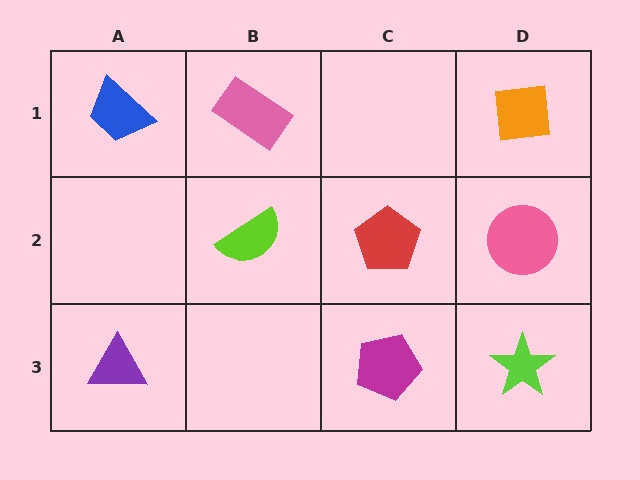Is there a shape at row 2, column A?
No, that cell is empty.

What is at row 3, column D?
A lime star.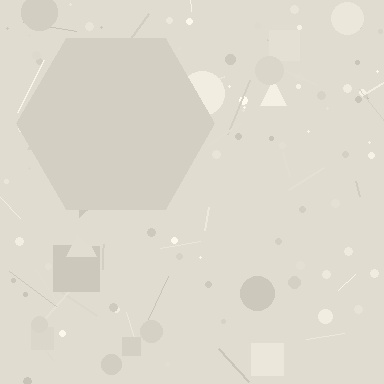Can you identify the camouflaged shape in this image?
The camouflaged shape is a hexagon.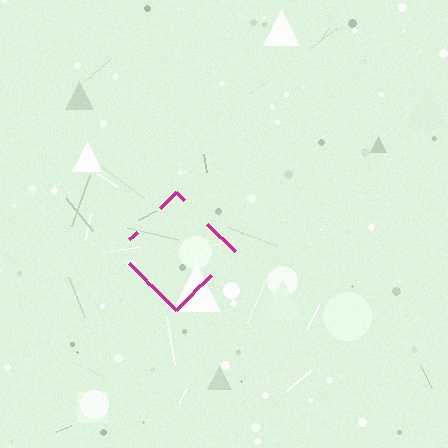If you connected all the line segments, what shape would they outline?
They would outline a diamond.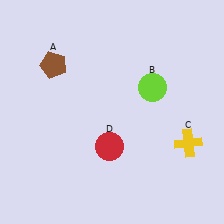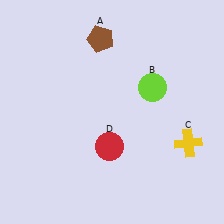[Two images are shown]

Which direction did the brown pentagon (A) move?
The brown pentagon (A) moved right.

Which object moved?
The brown pentagon (A) moved right.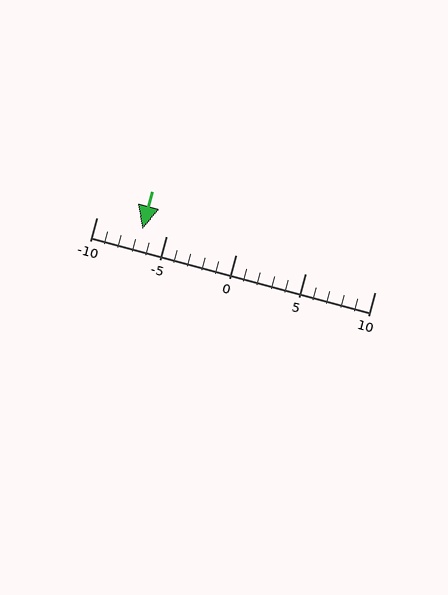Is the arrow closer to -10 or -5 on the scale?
The arrow is closer to -5.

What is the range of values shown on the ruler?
The ruler shows values from -10 to 10.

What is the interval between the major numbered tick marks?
The major tick marks are spaced 5 units apart.